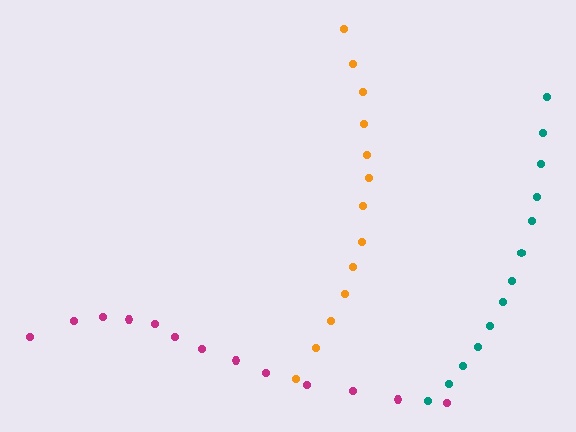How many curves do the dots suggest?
There are 3 distinct paths.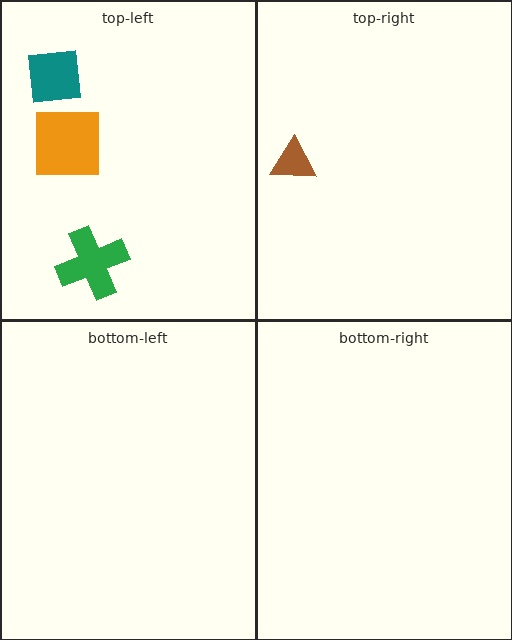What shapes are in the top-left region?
The teal square, the orange square, the green cross.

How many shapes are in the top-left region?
3.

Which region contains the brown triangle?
The top-right region.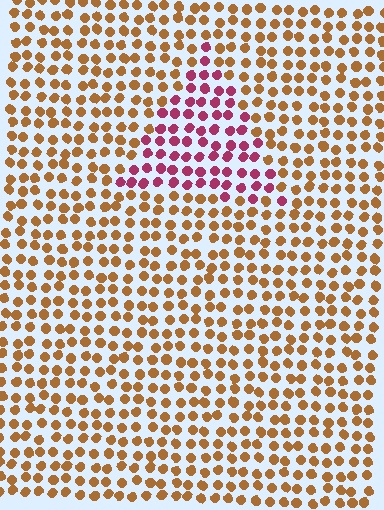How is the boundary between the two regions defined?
The boundary is defined purely by a slight shift in hue (about 56 degrees). Spacing, size, and orientation are identical on both sides.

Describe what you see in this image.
The image is filled with small brown elements in a uniform arrangement. A triangle-shaped region is visible where the elements are tinted to a slightly different hue, forming a subtle color boundary.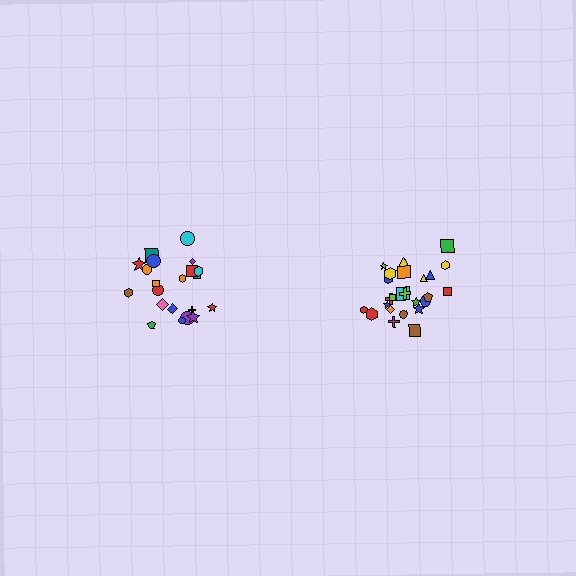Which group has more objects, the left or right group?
The right group.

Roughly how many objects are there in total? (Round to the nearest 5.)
Roughly 45 objects in total.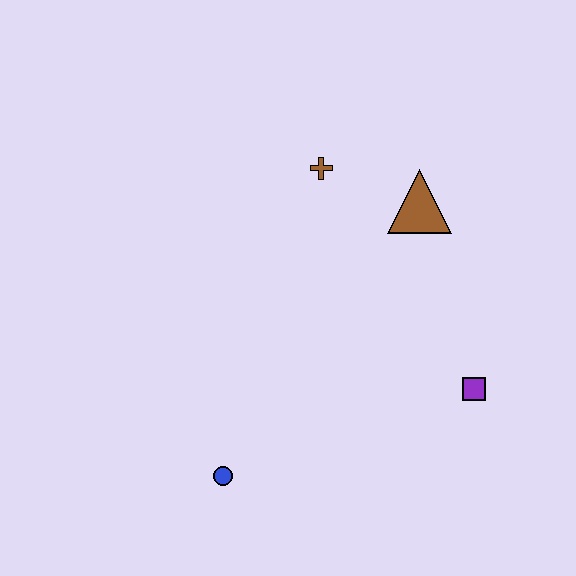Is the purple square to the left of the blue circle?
No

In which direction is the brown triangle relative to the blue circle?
The brown triangle is above the blue circle.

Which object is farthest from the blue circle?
The brown triangle is farthest from the blue circle.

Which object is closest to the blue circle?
The purple square is closest to the blue circle.